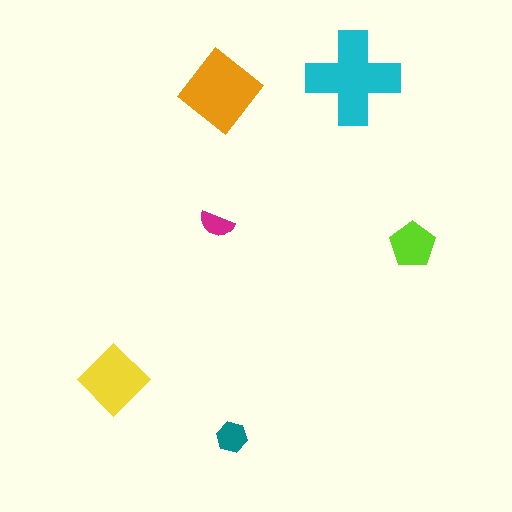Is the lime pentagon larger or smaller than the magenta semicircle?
Larger.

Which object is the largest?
The cyan cross.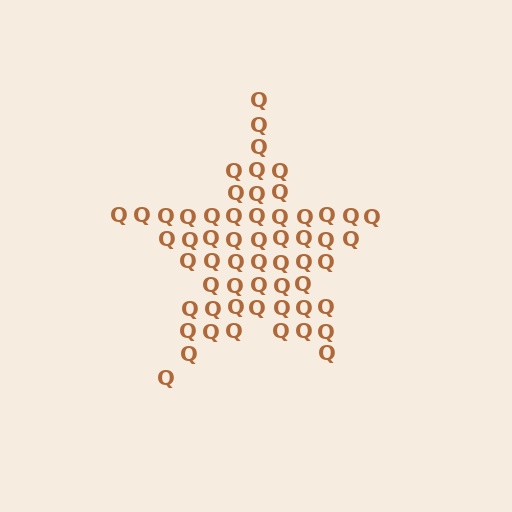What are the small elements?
The small elements are letter Q's.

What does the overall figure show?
The overall figure shows a star.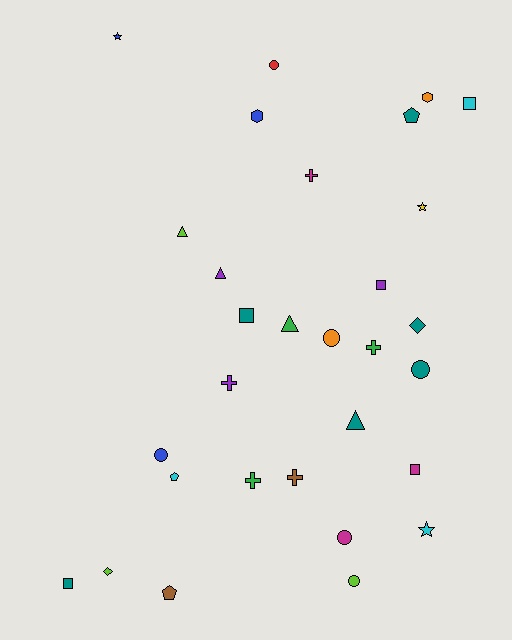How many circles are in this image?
There are 6 circles.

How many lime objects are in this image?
There are 3 lime objects.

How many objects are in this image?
There are 30 objects.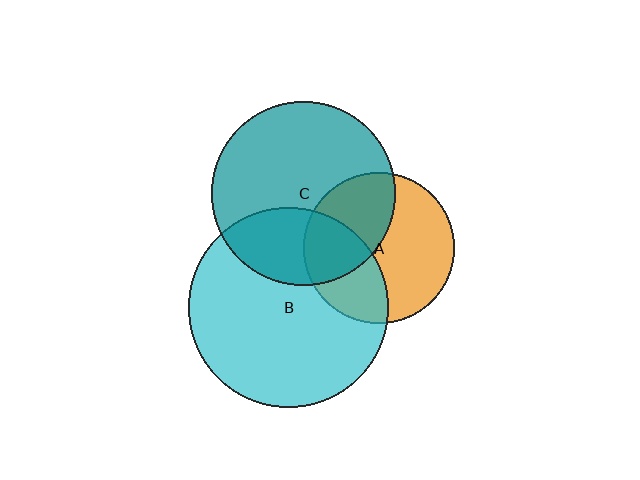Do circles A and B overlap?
Yes.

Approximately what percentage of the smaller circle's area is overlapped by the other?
Approximately 35%.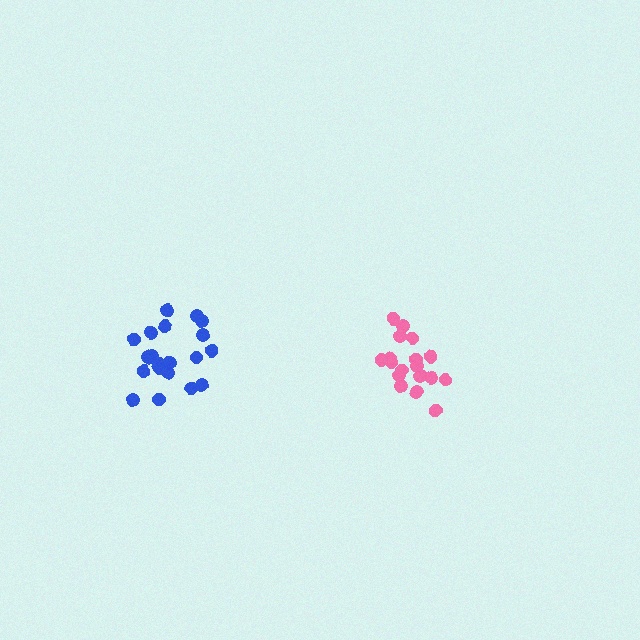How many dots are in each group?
Group 1: 18 dots, Group 2: 21 dots (39 total).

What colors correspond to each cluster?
The clusters are colored: pink, blue.